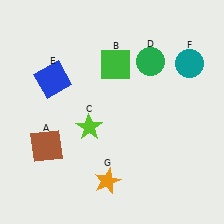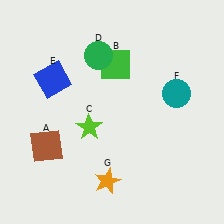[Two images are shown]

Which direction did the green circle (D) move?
The green circle (D) moved left.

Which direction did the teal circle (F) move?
The teal circle (F) moved down.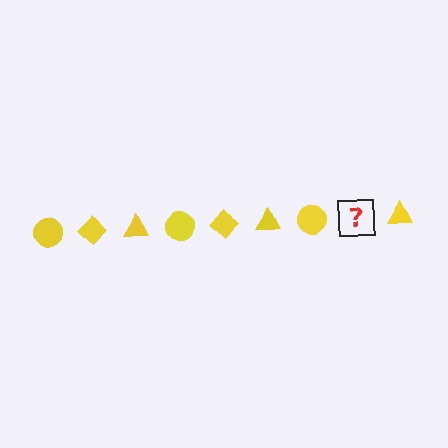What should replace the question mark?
The question mark should be replaced with a yellow diamond.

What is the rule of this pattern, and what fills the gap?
The rule is that the pattern cycles through circle, diamond, triangle shapes in yellow. The gap should be filled with a yellow diamond.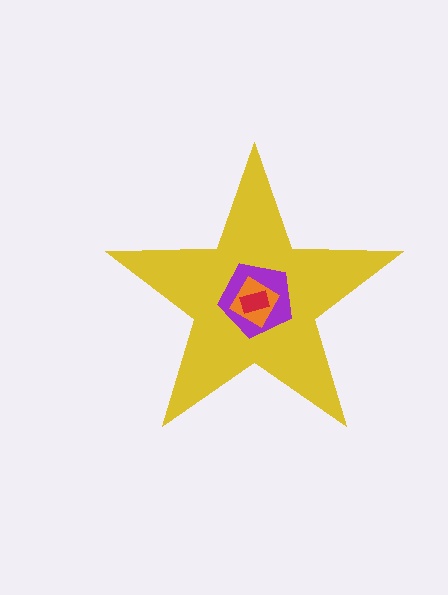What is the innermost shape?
The red rectangle.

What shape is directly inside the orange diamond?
The red rectangle.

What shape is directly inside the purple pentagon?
The orange diamond.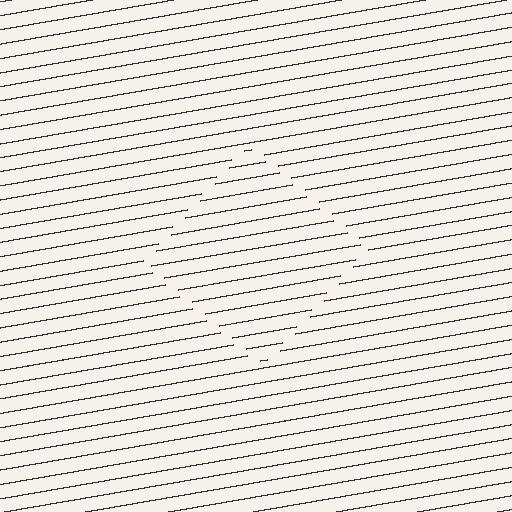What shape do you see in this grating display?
An illusory square. The interior of the shape contains the same grating, shifted by half a period — the contour is defined by the phase discontinuity where line-ends from the inner and outer gratings abut.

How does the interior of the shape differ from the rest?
The interior of the shape contains the same grating, shifted by half a period — the contour is defined by the phase discontinuity where line-ends from the inner and outer gratings abut.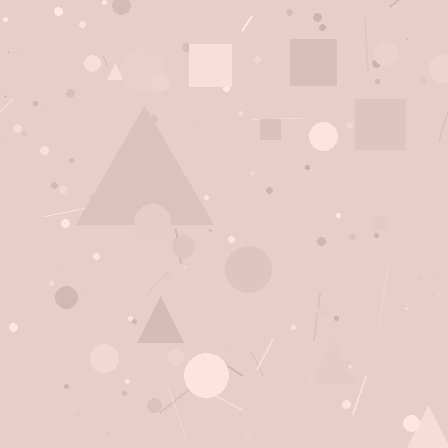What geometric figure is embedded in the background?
A triangle is embedded in the background.